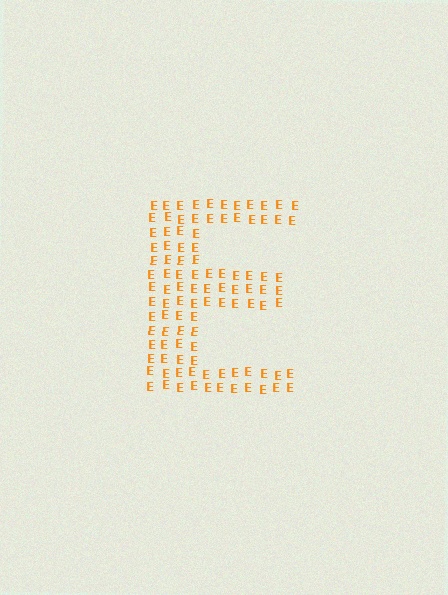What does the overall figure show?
The overall figure shows the letter E.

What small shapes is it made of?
It is made of small letter E's.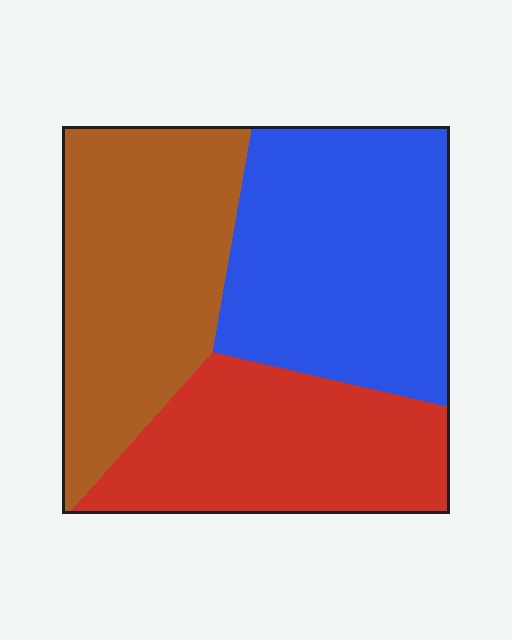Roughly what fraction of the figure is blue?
Blue covers roughly 35% of the figure.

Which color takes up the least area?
Red, at roughly 30%.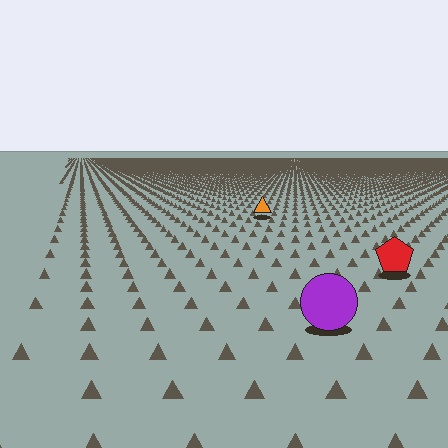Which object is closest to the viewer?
The purple circle is closest. The texture marks near it are larger and more spread out.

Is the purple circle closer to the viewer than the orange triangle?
Yes. The purple circle is closer — you can tell from the texture gradient: the ground texture is coarser near it.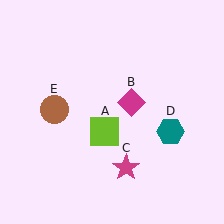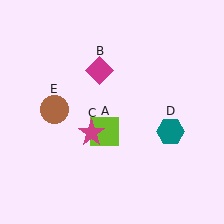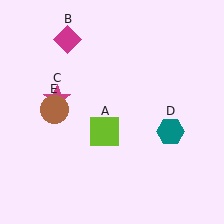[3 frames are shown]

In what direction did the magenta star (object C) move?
The magenta star (object C) moved up and to the left.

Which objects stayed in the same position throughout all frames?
Lime square (object A) and teal hexagon (object D) and brown circle (object E) remained stationary.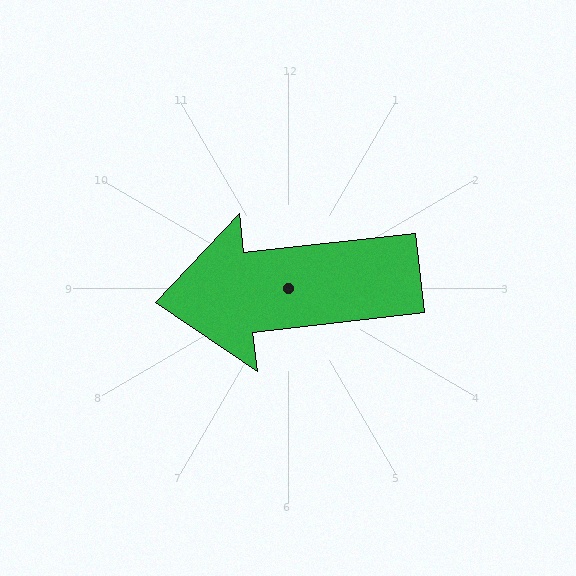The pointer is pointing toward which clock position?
Roughly 9 o'clock.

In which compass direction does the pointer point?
West.